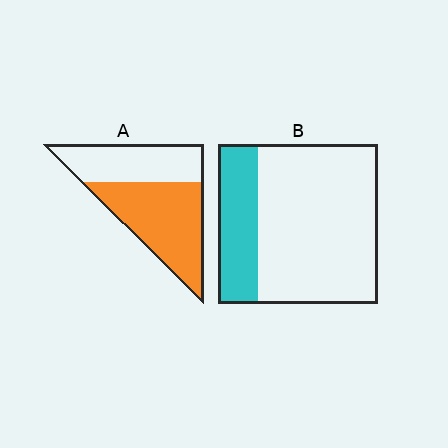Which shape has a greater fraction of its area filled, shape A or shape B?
Shape A.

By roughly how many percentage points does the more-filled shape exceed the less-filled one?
By roughly 35 percentage points (A over B).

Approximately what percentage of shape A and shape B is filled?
A is approximately 60% and B is approximately 25%.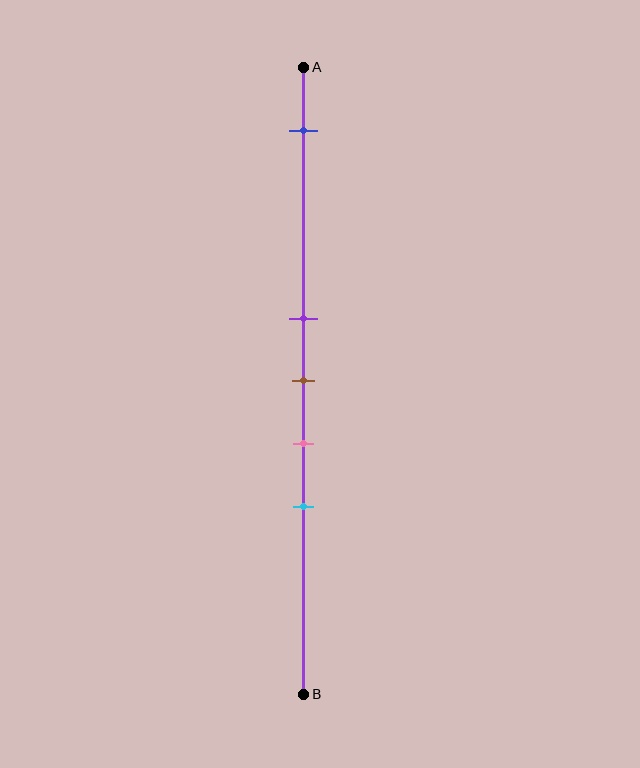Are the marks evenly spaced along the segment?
No, the marks are not evenly spaced.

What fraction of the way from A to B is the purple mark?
The purple mark is approximately 40% (0.4) of the way from A to B.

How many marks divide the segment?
There are 5 marks dividing the segment.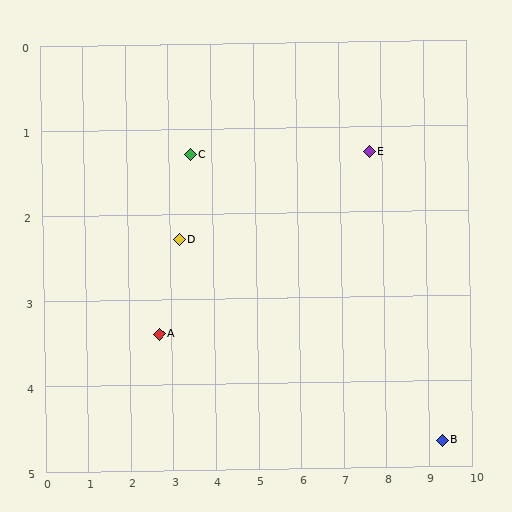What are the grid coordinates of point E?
Point E is at approximately (7.7, 1.3).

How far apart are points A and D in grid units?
Points A and D are about 1.2 grid units apart.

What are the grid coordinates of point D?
Point D is at approximately (3.2, 2.3).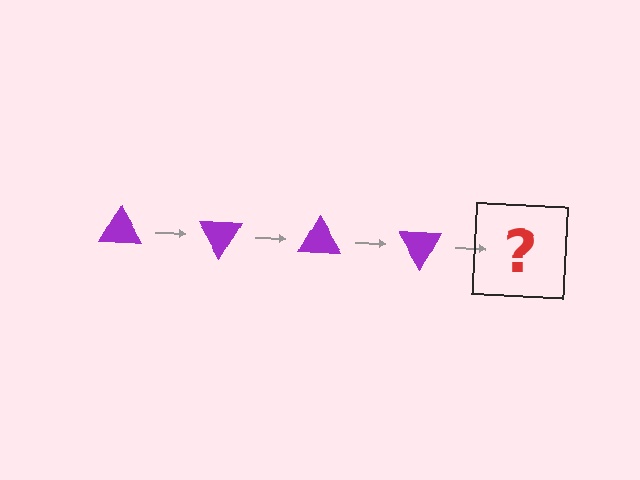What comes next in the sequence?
The next element should be a purple triangle rotated 240 degrees.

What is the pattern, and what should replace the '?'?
The pattern is that the triangle rotates 60 degrees each step. The '?' should be a purple triangle rotated 240 degrees.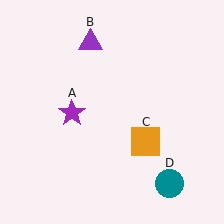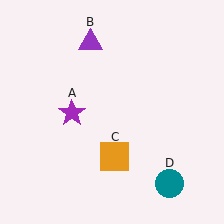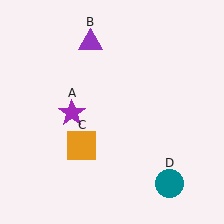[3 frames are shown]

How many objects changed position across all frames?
1 object changed position: orange square (object C).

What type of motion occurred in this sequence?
The orange square (object C) rotated clockwise around the center of the scene.